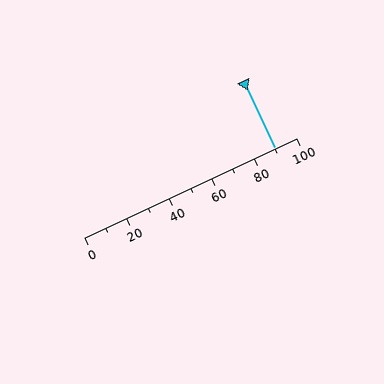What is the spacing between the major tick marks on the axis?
The major ticks are spaced 20 apart.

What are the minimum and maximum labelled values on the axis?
The axis runs from 0 to 100.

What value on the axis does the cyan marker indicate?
The marker indicates approximately 90.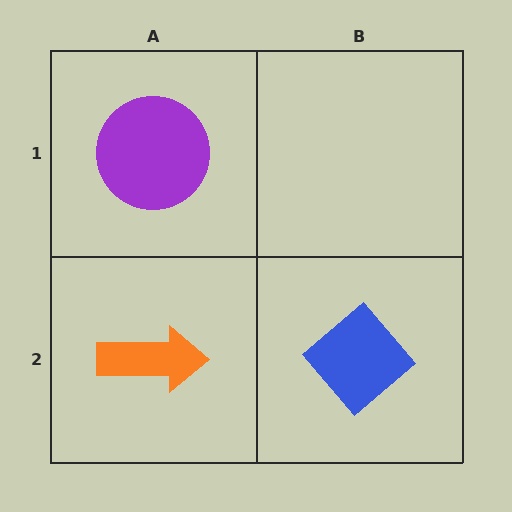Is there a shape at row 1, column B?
No, that cell is empty.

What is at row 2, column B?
A blue diamond.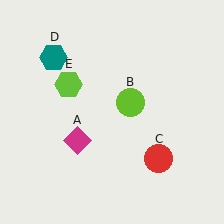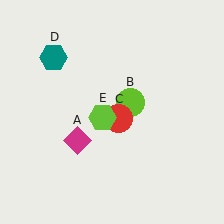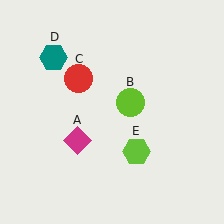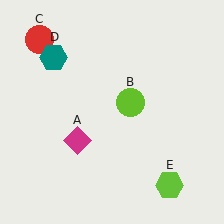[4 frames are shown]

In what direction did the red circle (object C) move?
The red circle (object C) moved up and to the left.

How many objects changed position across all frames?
2 objects changed position: red circle (object C), lime hexagon (object E).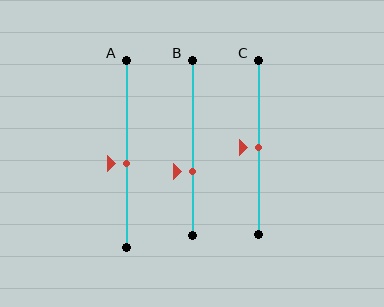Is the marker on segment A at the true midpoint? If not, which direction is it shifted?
No, the marker on segment A is shifted downward by about 5% of the segment length.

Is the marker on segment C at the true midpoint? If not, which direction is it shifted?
Yes, the marker on segment C is at the true midpoint.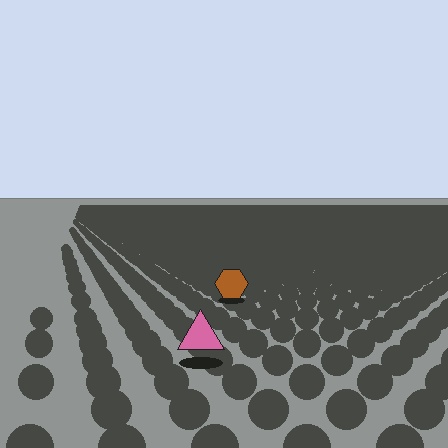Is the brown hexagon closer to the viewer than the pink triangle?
No. The pink triangle is closer — you can tell from the texture gradient: the ground texture is coarser near it.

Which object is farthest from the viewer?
The brown hexagon is farthest from the viewer. It appears smaller and the ground texture around it is denser.